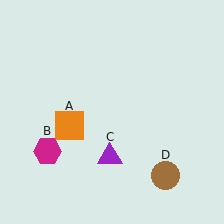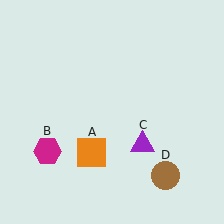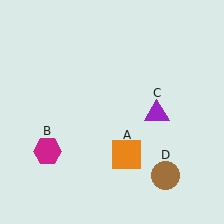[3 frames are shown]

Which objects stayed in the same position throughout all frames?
Magenta hexagon (object B) and brown circle (object D) remained stationary.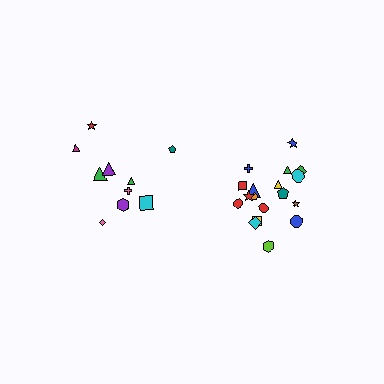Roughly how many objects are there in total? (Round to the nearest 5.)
Roughly 30 objects in total.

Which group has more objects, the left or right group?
The right group.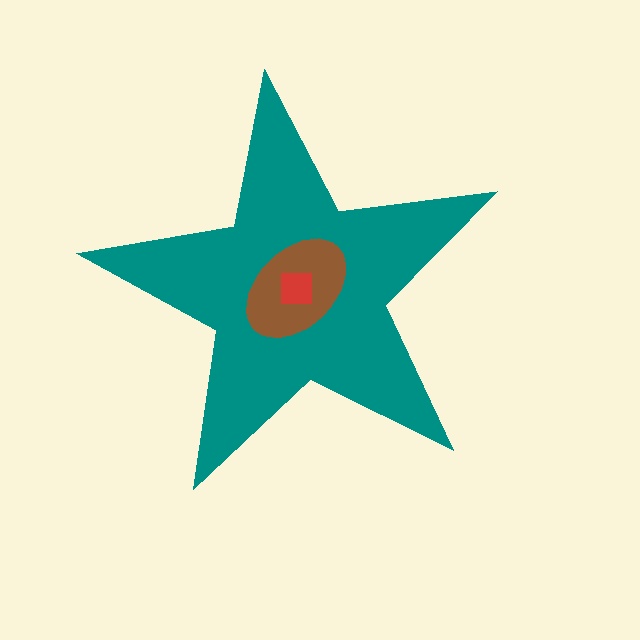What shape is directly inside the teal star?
The brown ellipse.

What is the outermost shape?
The teal star.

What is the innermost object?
The red square.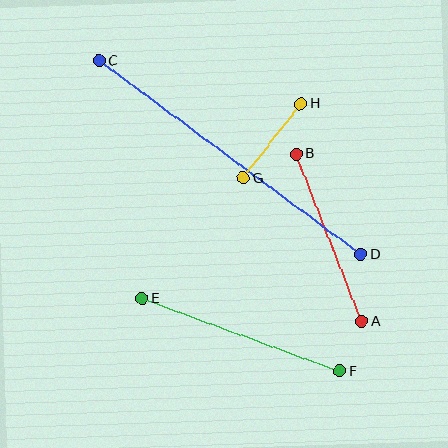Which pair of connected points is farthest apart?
Points C and D are farthest apart.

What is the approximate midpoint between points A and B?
The midpoint is at approximately (329, 238) pixels.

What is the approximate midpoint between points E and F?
The midpoint is at approximately (241, 335) pixels.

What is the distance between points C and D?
The distance is approximately 326 pixels.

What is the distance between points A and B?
The distance is approximately 180 pixels.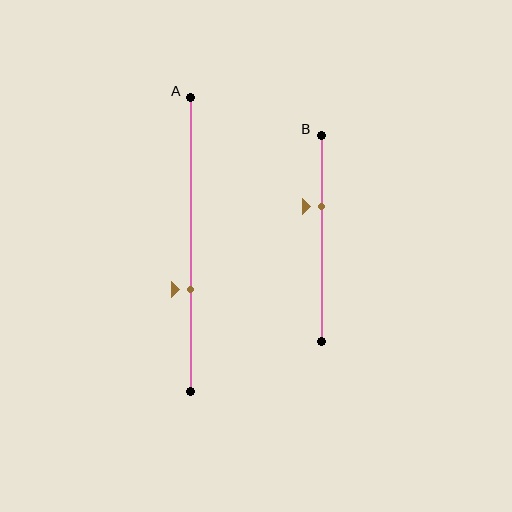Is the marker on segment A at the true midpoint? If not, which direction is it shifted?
No, the marker on segment A is shifted downward by about 15% of the segment length.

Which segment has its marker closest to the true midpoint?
Segment A has its marker closest to the true midpoint.